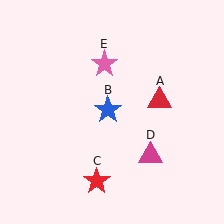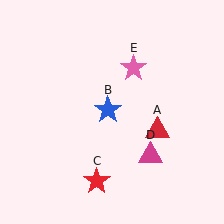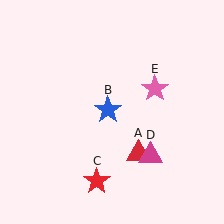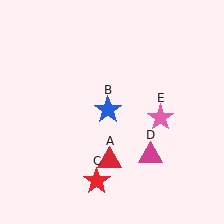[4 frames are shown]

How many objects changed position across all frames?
2 objects changed position: red triangle (object A), pink star (object E).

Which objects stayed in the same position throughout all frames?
Blue star (object B) and red star (object C) and magenta triangle (object D) remained stationary.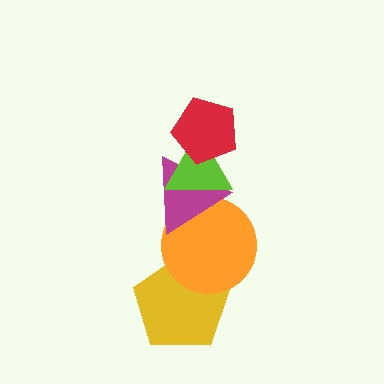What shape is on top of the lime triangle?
The red pentagon is on top of the lime triangle.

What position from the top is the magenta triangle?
The magenta triangle is 3rd from the top.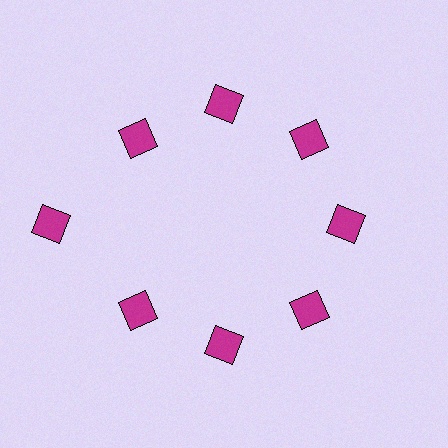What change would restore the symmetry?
The symmetry would be restored by moving it inward, back onto the ring so that all 8 diamonds sit at equal angles and equal distance from the center.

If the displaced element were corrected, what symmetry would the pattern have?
It would have 8-fold rotational symmetry — the pattern would map onto itself every 45 degrees.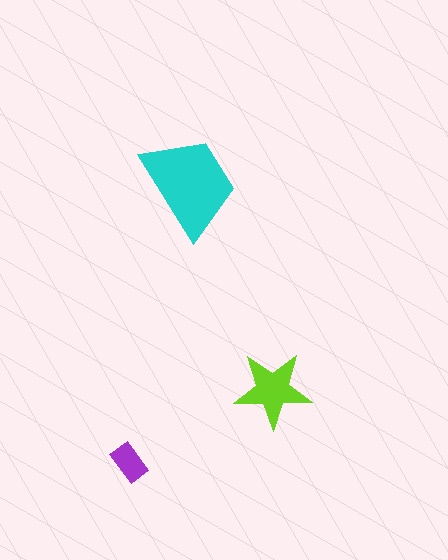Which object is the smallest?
The purple rectangle.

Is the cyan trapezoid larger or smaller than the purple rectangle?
Larger.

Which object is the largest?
The cyan trapezoid.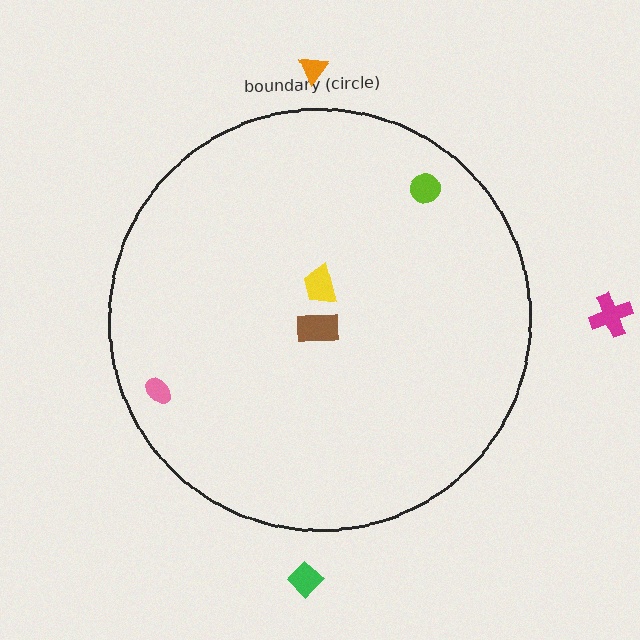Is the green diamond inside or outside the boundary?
Outside.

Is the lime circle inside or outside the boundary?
Inside.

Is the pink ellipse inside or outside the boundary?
Inside.